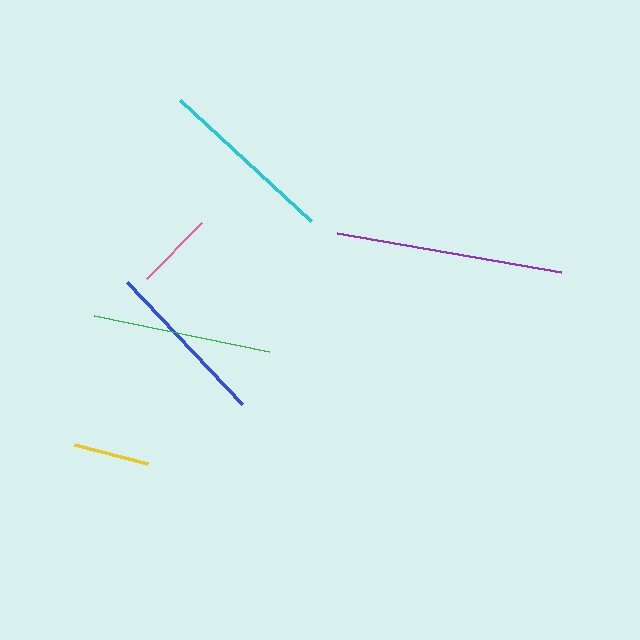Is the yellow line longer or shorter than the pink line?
The pink line is longer than the yellow line.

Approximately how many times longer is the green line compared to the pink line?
The green line is approximately 2.3 times the length of the pink line.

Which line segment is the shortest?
The yellow line is the shortest at approximately 76 pixels.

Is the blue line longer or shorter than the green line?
The green line is longer than the blue line.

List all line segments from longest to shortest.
From longest to shortest: purple, green, cyan, blue, pink, yellow.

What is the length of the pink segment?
The pink segment is approximately 79 pixels long.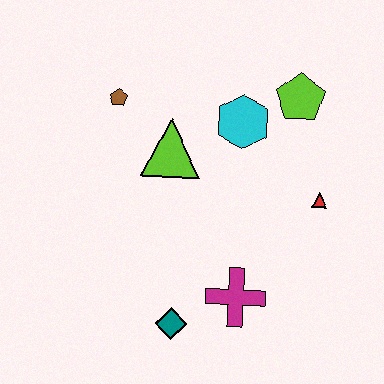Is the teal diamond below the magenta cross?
Yes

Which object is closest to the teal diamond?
The magenta cross is closest to the teal diamond.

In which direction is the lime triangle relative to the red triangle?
The lime triangle is to the left of the red triangle.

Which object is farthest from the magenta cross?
The brown pentagon is farthest from the magenta cross.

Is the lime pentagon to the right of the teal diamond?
Yes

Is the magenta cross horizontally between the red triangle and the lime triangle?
Yes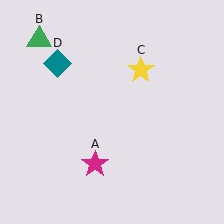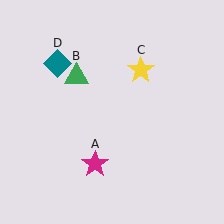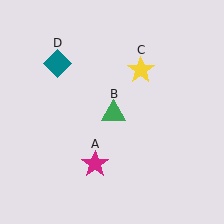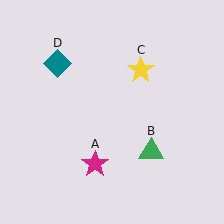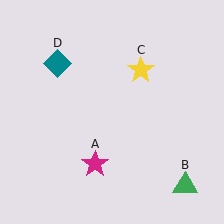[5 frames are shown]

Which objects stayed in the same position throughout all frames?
Magenta star (object A) and yellow star (object C) and teal diamond (object D) remained stationary.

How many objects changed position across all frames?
1 object changed position: green triangle (object B).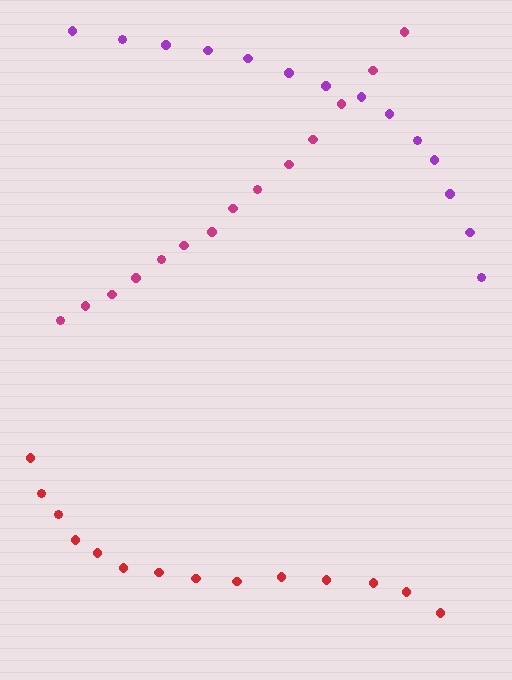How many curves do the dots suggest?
There are 3 distinct paths.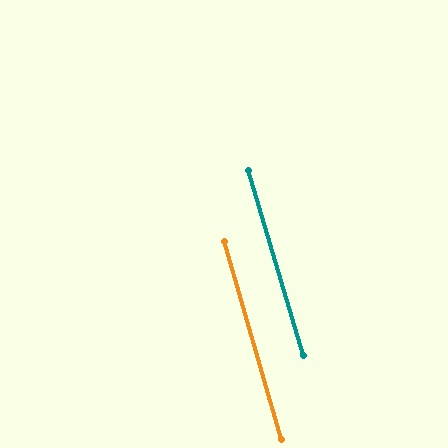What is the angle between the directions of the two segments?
Approximately 1 degree.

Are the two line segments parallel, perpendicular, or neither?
Parallel — their directions differ by only 0.6°.